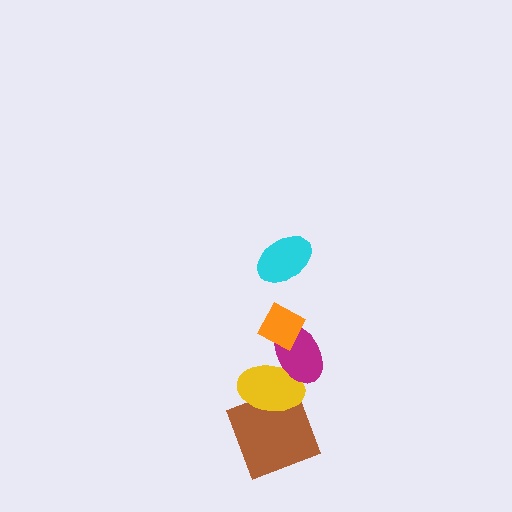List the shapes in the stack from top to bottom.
From top to bottom: the cyan ellipse, the orange diamond, the magenta ellipse, the yellow ellipse, the brown square.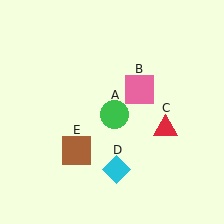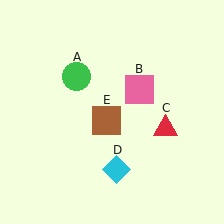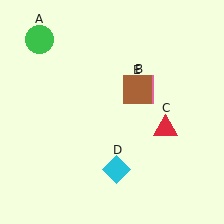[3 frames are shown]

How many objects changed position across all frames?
2 objects changed position: green circle (object A), brown square (object E).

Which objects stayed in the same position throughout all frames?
Pink square (object B) and red triangle (object C) and cyan diamond (object D) remained stationary.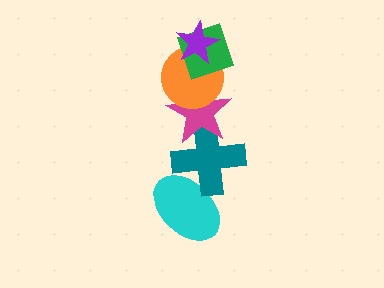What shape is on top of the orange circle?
The green diamond is on top of the orange circle.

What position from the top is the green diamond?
The green diamond is 2nd from the top.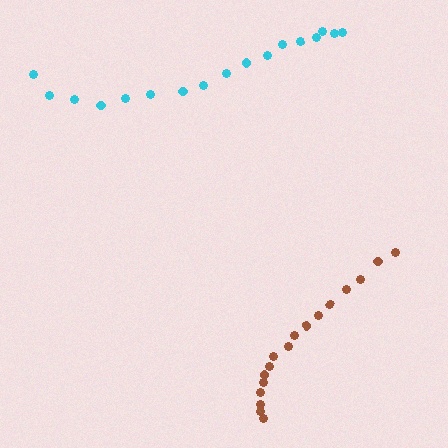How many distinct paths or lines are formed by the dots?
There are 2 distinct paths.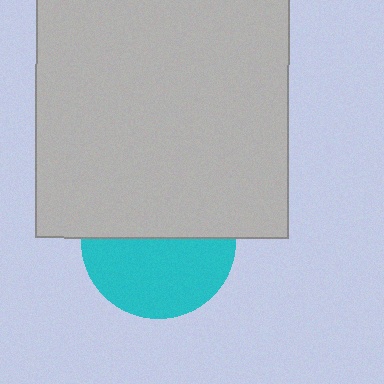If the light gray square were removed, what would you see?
You would see the complete cyan circle.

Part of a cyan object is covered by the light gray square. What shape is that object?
It is a circle.